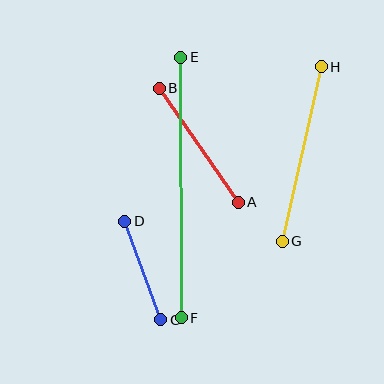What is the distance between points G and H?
The distance is approximately 179 pixels.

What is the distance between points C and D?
The distance is approximately 105 pixels.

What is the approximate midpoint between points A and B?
The midpoint is at approximately (199, 145) pixels.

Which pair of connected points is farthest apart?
Points E and F are farthest apart.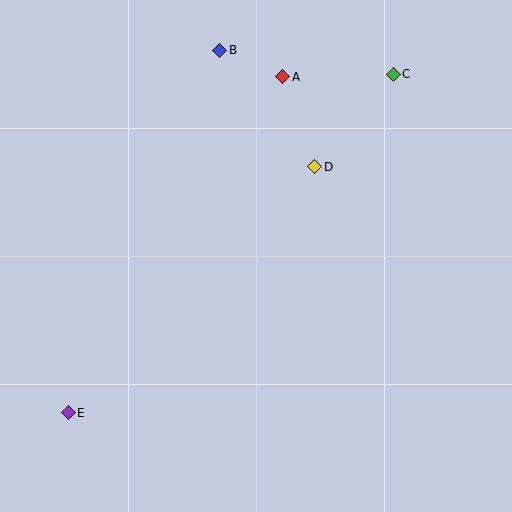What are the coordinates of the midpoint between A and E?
The midpoint between A and E is at (175, 245).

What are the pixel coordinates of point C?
Point C is at (393, 74).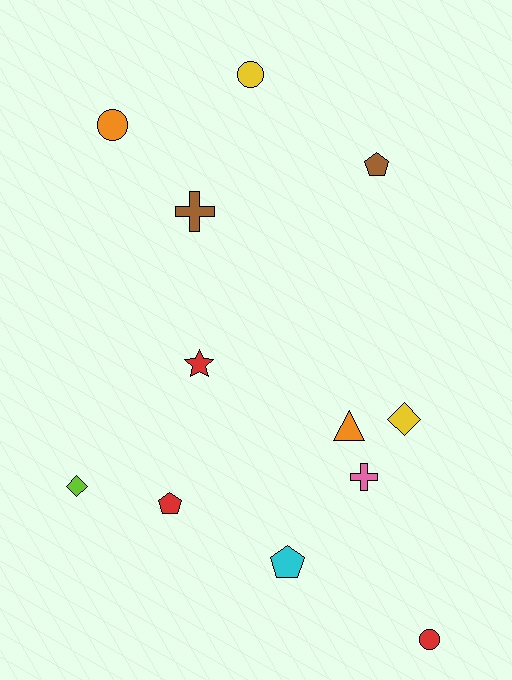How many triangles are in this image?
There is 1 triangle.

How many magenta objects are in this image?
There are no magenta objects.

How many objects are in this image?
There are 12 objects.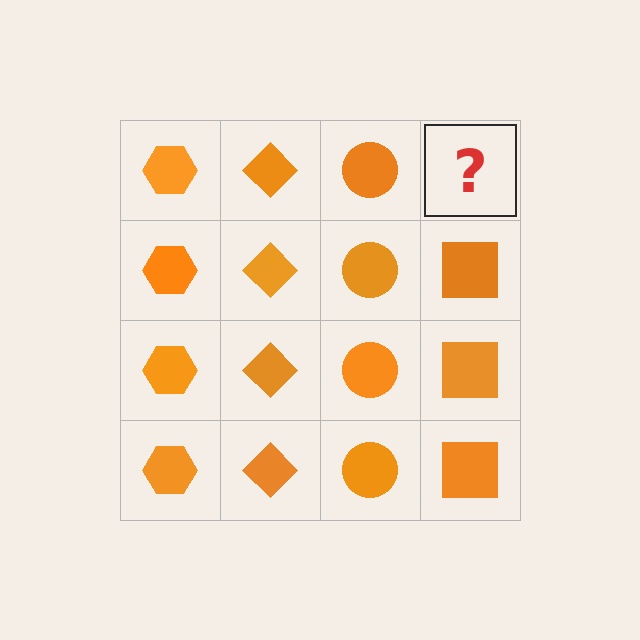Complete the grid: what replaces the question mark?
The question mark should be replaced with an orange square.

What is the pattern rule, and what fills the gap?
The rule is that each column has a consistent shape. The gap should be filled with an orange square.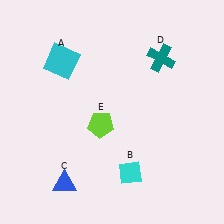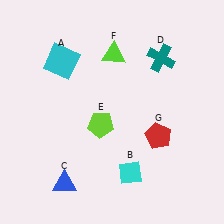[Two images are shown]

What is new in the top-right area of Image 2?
A lime triangle (F) was added in the top-right area of Image 2.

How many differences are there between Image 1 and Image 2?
There are 2 differences between the two images.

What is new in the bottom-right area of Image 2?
A red pentagon (G) was added in the bottom-right area of Image 2.